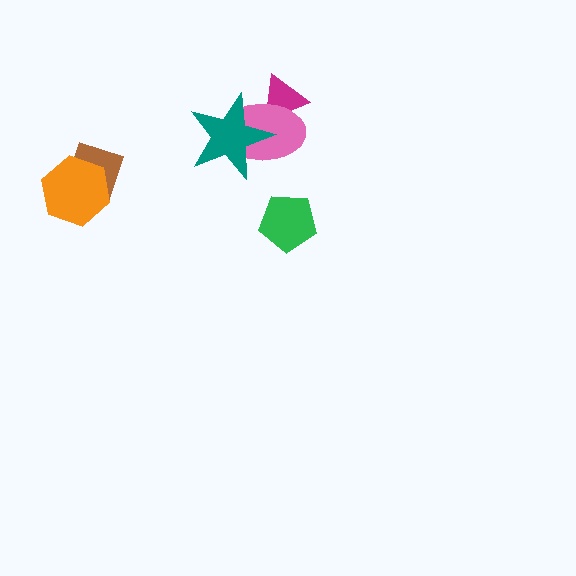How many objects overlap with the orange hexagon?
1 object overlaps with the orange hexagon.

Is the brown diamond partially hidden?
Yes, it is partially covered by another shape.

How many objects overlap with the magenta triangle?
2 objects overlap with the magenta triangle.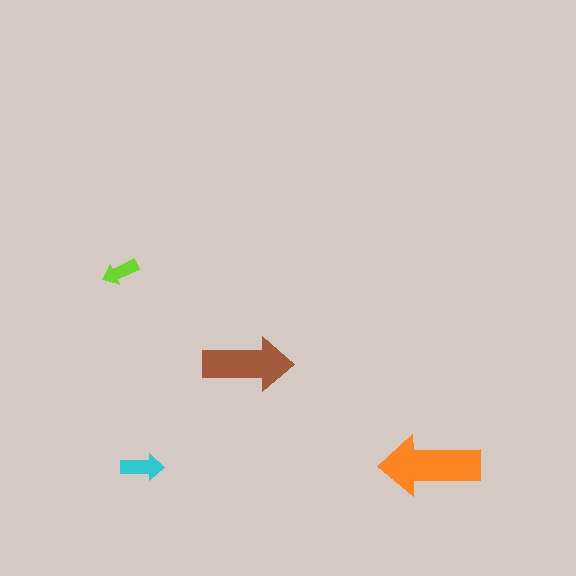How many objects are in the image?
There are 4 objects in the image.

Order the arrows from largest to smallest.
the orange one, the brown one, the cyan one, the lime one.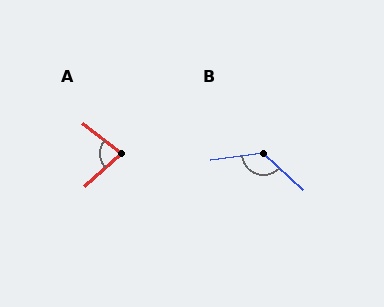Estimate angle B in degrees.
Approximately 130 degrees.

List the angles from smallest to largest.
A (80°), B (130°).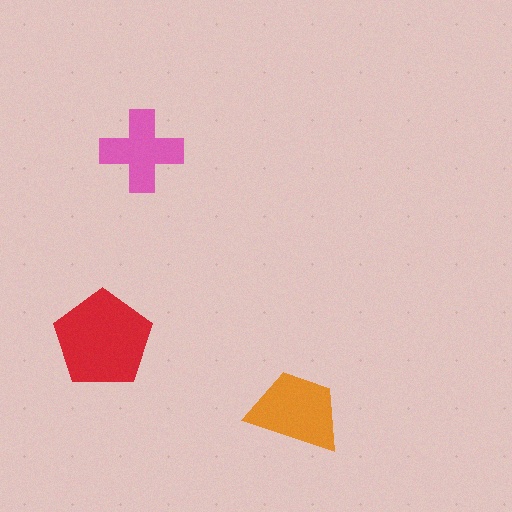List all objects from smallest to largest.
The pink cross, the orange trapezoid, the red pentagon.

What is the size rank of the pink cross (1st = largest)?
3rd.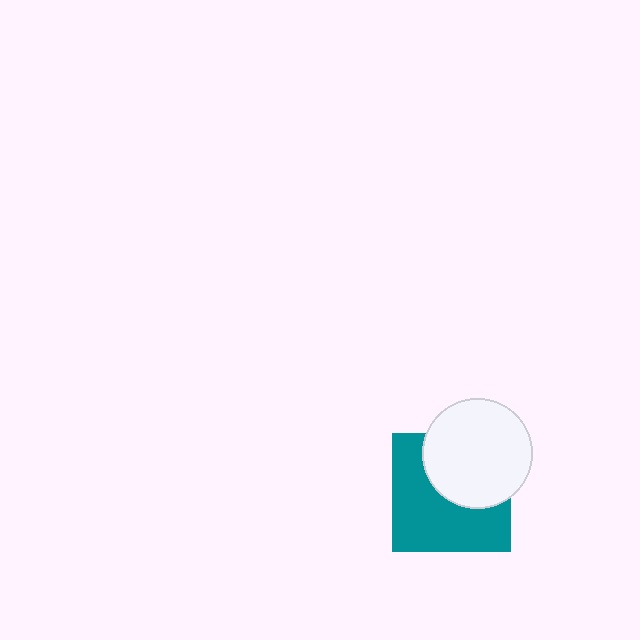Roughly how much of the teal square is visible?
About half of it is visible (roughly 58%).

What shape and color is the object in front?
The object in front is a white circle.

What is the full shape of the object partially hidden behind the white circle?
The partially hidden object is a teal square.